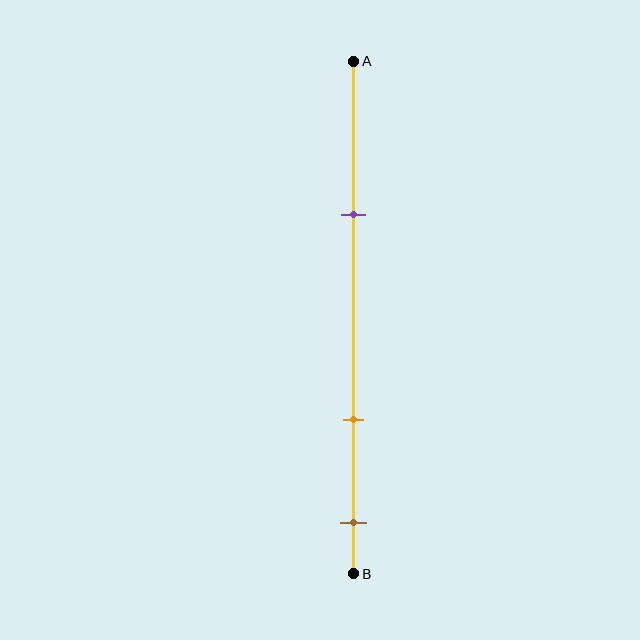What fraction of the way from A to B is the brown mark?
The brown mark is approximately 90% (0.9) of the way from A to B.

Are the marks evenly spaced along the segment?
No, the marks are not evenly spaced.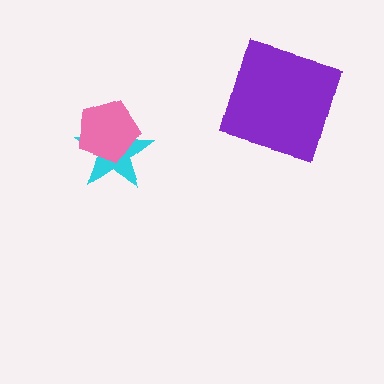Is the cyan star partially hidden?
Yes, it is partially covered by another shape.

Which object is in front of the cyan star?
The pink pentagon is in front of the cyan star.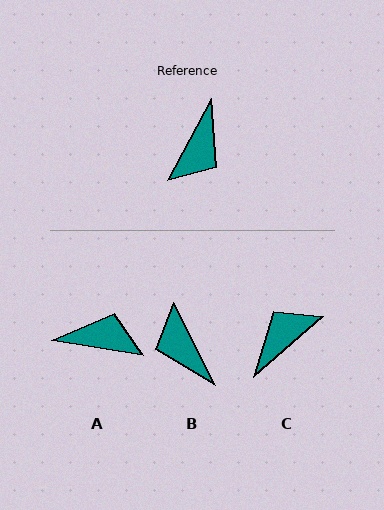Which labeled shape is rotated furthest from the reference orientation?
C, about 159 degrees away.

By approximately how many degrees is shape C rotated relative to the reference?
Approximately 159 degrees counter-clockwise.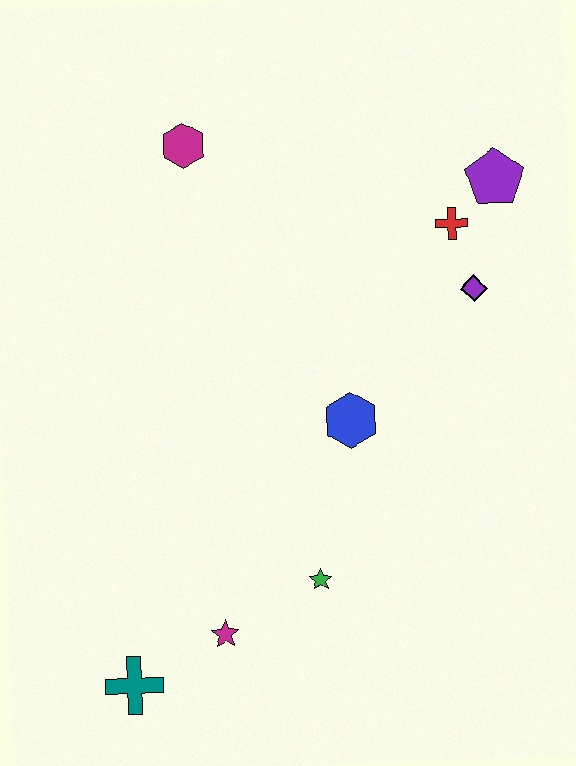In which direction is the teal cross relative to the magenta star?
The teal cross is to the left of the magenta star.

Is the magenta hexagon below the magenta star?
No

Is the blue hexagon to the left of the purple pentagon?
Yes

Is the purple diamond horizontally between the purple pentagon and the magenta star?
Yes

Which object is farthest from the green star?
The magenta hexagon is farthest from the green star.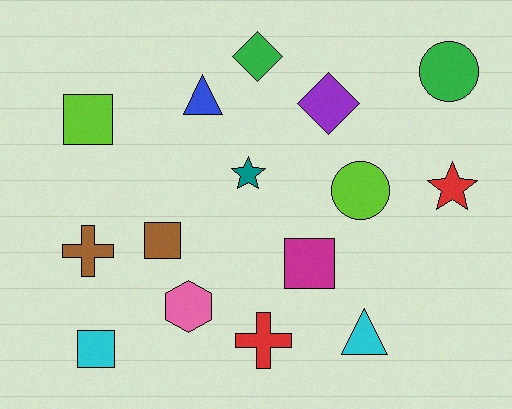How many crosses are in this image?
There are 2 crosses.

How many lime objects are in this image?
There are 2 lime objects.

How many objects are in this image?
There are 15 objects.